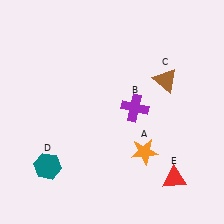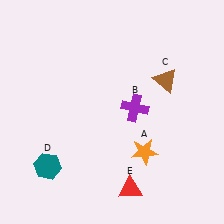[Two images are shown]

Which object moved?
The red triangle (E) moved left.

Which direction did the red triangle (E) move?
The red triangle (E) moved left.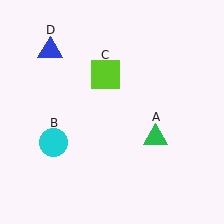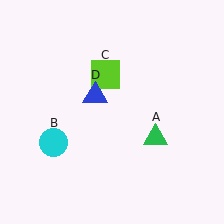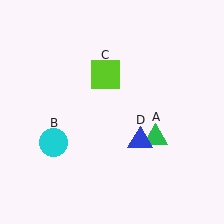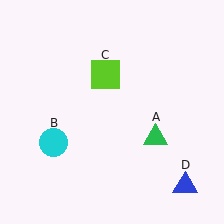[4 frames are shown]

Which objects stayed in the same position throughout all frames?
Green triangle (object A) and cyan circle (object B) and lime square (object C) remained stationary.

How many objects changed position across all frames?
1 object changed position: blue triangle (object D).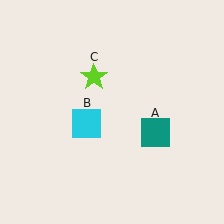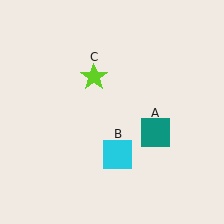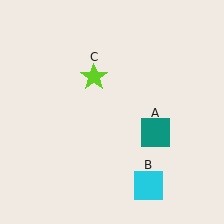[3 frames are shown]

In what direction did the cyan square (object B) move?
The cyan square (object B) moved down and to the right.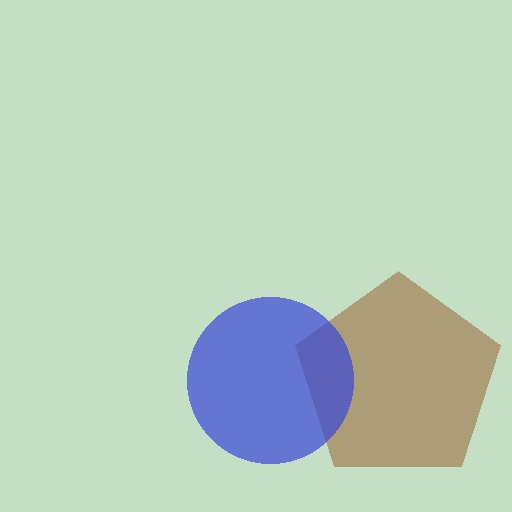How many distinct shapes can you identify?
There are 2 distinct shapes: a brown pentagon, a blue circle.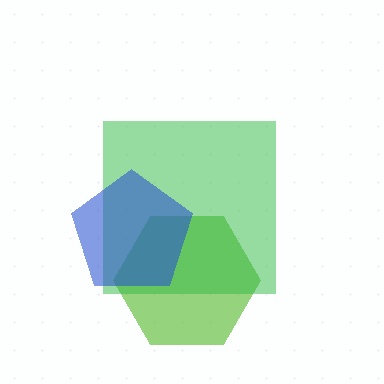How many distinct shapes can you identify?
There are 3 distinct shapes: a lime hexagon, a green square, a blue pentagon.